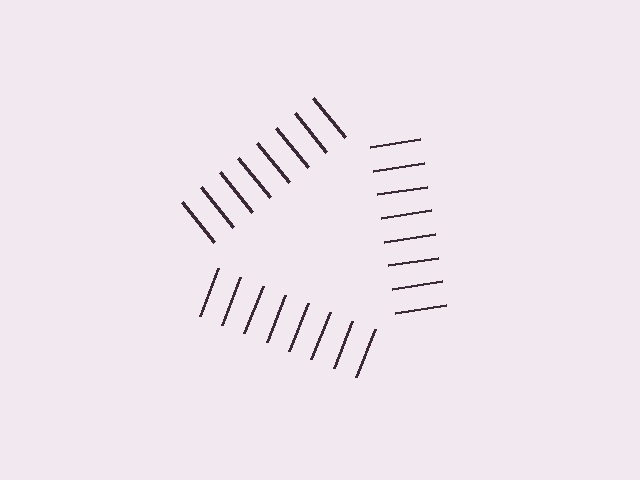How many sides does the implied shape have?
3 sides — the line-ends trace a triangle.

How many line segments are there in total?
24 — 8 along each of the 3 edges.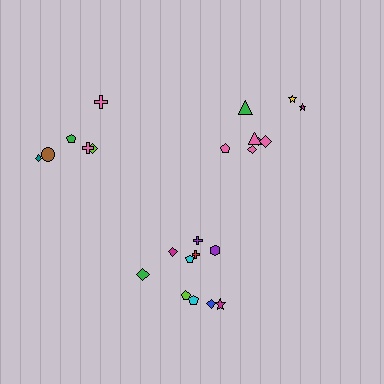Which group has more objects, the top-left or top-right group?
The top-right group.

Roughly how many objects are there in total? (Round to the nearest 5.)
Roughly 25 objects in total.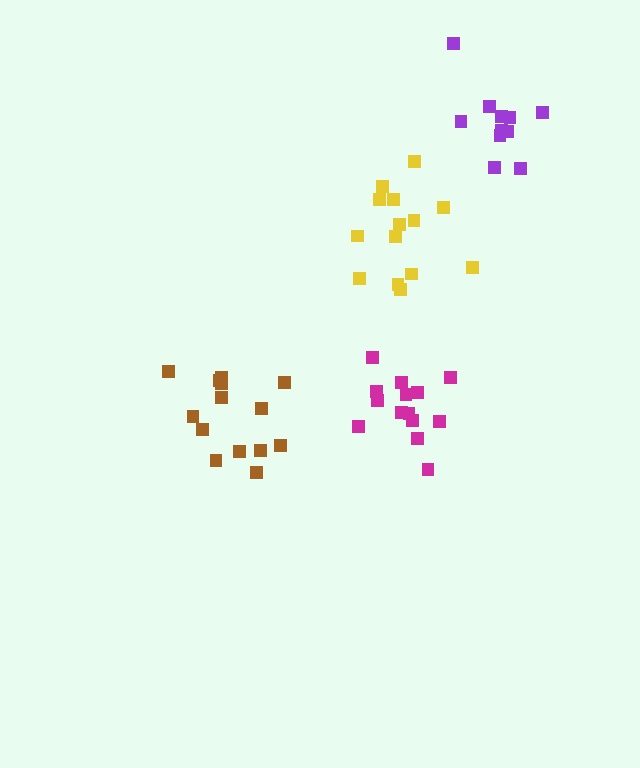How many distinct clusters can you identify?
There are 4 distinct clusters.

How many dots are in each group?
Group 1: 14 dots, Group 2: 11 dots, Group 3: 14 dots, Group 4: 14 dots (53 total).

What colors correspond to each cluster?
The clusters are colored: brown, purple, magenta, yellow.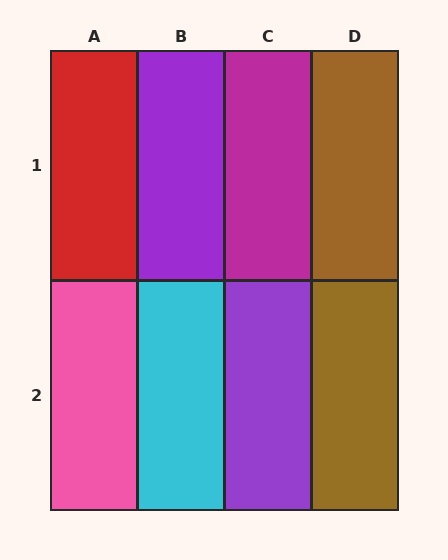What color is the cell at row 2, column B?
Cyan.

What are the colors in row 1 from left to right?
Red, purple, magenta, brown.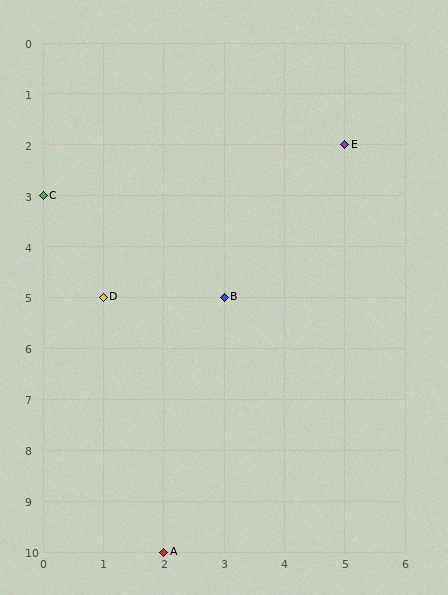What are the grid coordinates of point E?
Point E is at grid coordinates (5, 2).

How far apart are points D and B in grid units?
Points D and B are 2 columns apart.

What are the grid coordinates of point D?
Point D is at grid coordinates (1, 5).